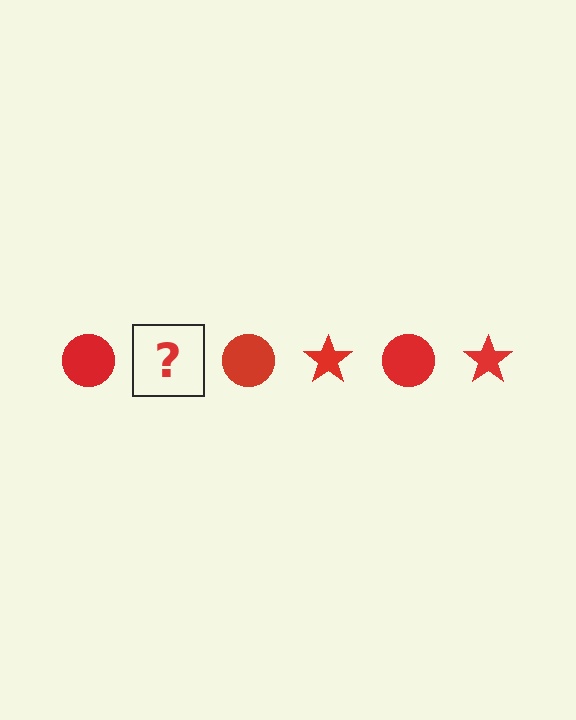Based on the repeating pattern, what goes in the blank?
The blank should be a red star.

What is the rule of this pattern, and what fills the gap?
The rule is that the pattern cycles through circle, star shapes in red. The gap should be filled with a red star.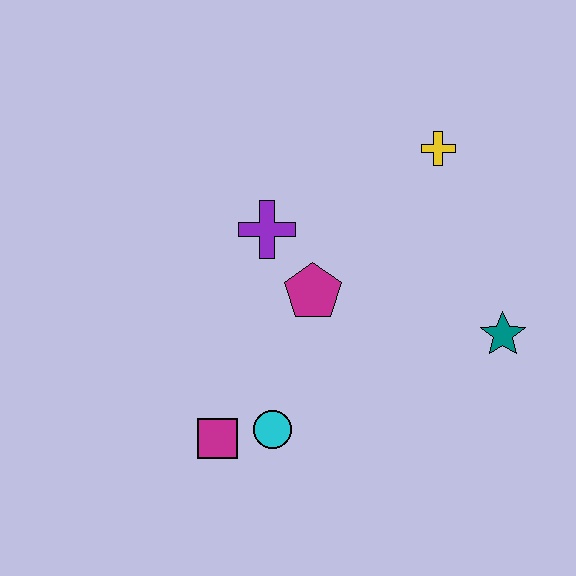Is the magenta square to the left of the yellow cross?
Yes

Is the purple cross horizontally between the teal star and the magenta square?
Yes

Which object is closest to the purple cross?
The magenta pentagon is closest to the purple cross.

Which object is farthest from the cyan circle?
The yellow cross is farthest from the cyan circle.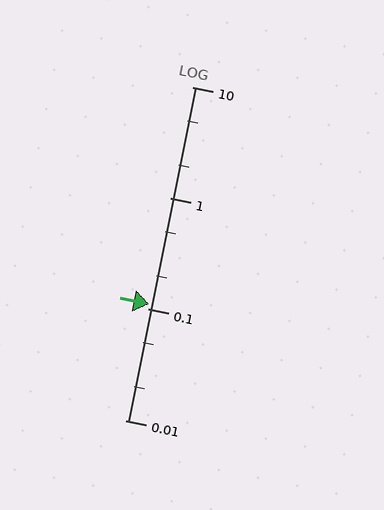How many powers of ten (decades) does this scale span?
The scale spans 3 decades, from 0.01 to 10.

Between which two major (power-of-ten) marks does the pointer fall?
The pointer is between 0.1 and 1.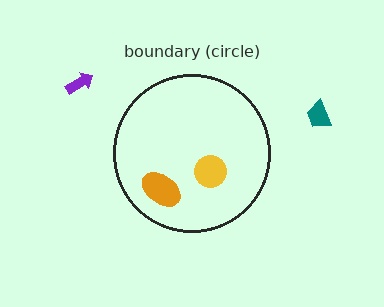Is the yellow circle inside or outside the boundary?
Inside.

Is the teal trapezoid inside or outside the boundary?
Outside.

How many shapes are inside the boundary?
2 inside, 2 outside.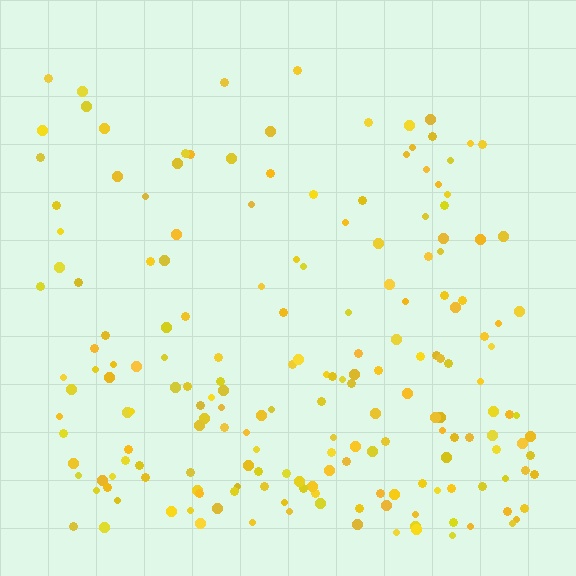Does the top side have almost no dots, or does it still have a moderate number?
Still a moderate number, just noticeably fewer than the bottom.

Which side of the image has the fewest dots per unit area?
The top.